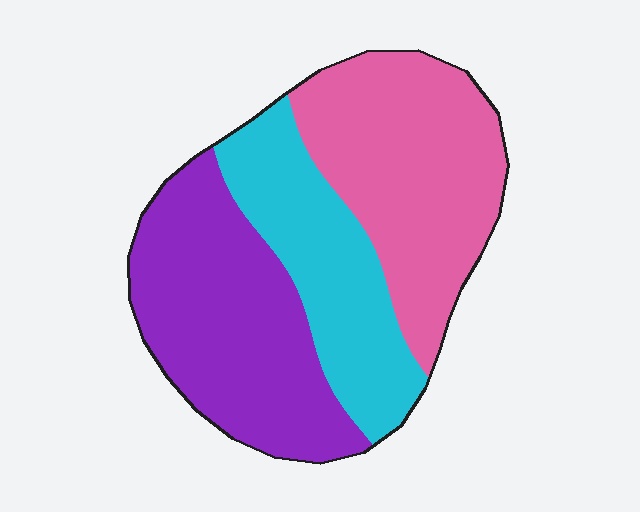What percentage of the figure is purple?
Purple takes up about three eighths (3/8) of the figure.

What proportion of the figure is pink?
Pink takes up between a third and a half of the figure.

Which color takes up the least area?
Cyan, at roughly 25%.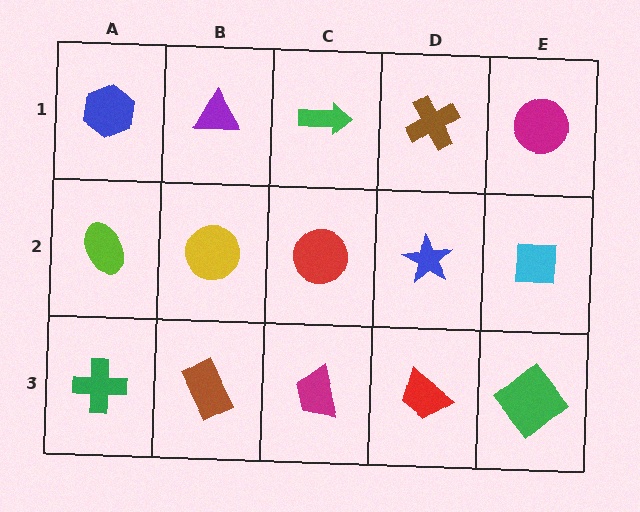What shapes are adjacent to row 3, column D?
A blue star (row 2, column D), a magenta trapezoid (row 3, column C), a green diamond (row 3, column E).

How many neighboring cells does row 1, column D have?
3.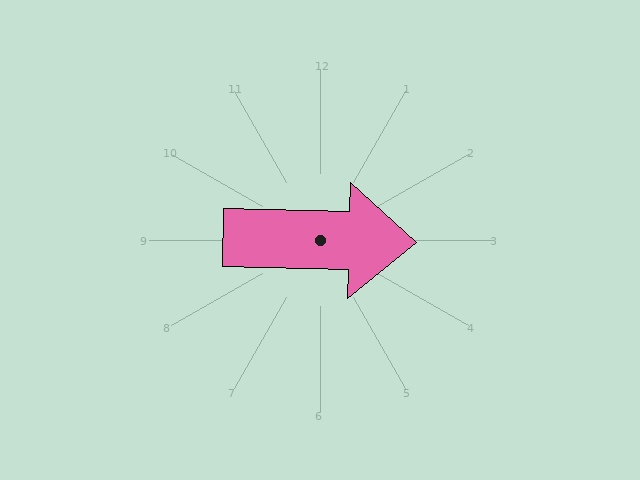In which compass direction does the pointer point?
East.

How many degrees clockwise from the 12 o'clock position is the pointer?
Approximately 91 degrees.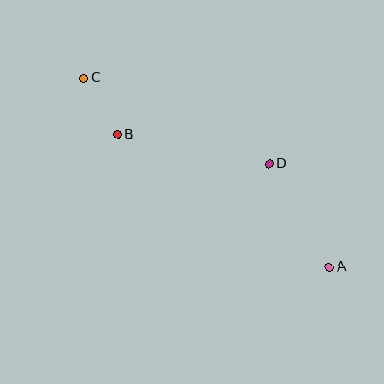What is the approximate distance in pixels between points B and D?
The distance between B and D is approximately 155 pixels.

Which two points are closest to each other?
Points B and C are closest to each other.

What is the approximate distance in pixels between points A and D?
The distance between A and D is approximately 119 pixels.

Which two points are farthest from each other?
Points A and C are farthest from each other.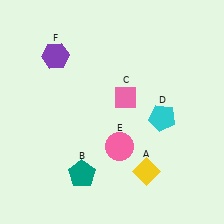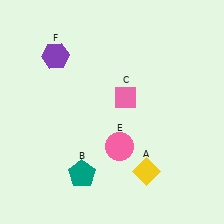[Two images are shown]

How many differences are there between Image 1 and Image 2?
There is 1 difference between the two images.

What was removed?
The cyan pentagon (D) was removed in Image 2.